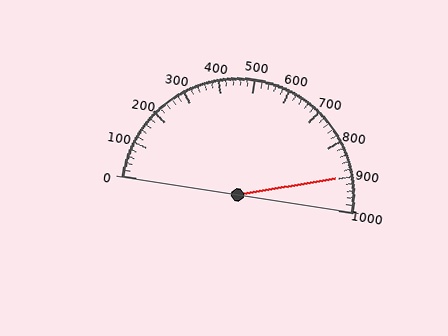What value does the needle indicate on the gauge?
The needle indicates approximately 900.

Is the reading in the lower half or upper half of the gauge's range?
The reading is in the upper half of the range (0 to 1000).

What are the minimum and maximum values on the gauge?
The gauge ranges from 0 to 1000.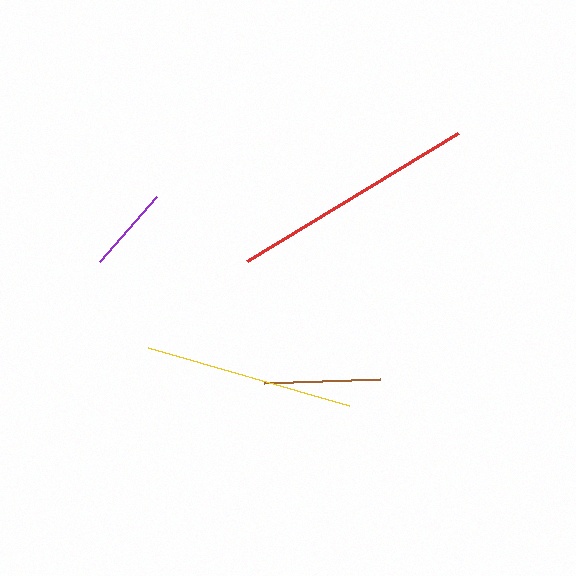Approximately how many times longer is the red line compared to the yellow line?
The red line is approximately 1.2 times the length of the yellow line.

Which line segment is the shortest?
The purple line is the shortest at approximately 86 pixels.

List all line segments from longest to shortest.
From longest to shortest: red, yellow, brown, purple.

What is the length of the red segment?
The red segment is approximately 247 pixels long.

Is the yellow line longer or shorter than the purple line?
The yellow line is longer than the purple line.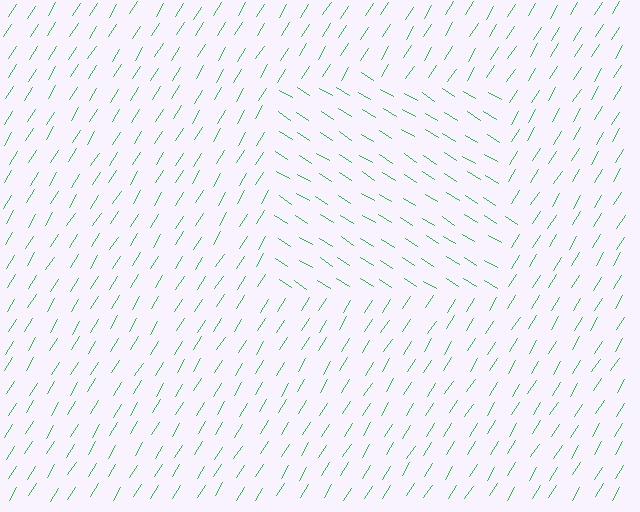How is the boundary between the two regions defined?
The boundary is defined purely by a change in line orientation (approximately 89 degrees difference). All lines are the same color and thickness.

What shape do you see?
I see a rectangle.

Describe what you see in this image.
The image is filled with small green line segments. A rectangle region in the image has lines oriented differently from the surrounding lines, creating a visible texture boundary.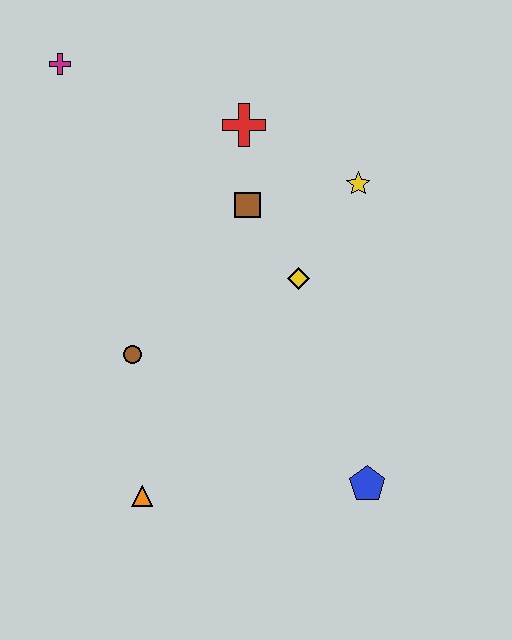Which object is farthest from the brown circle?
The magenta cross is farthest from the brown circle.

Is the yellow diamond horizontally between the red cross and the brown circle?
No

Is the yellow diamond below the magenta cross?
Yes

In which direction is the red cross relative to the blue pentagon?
The red cross is above the blue pentagon.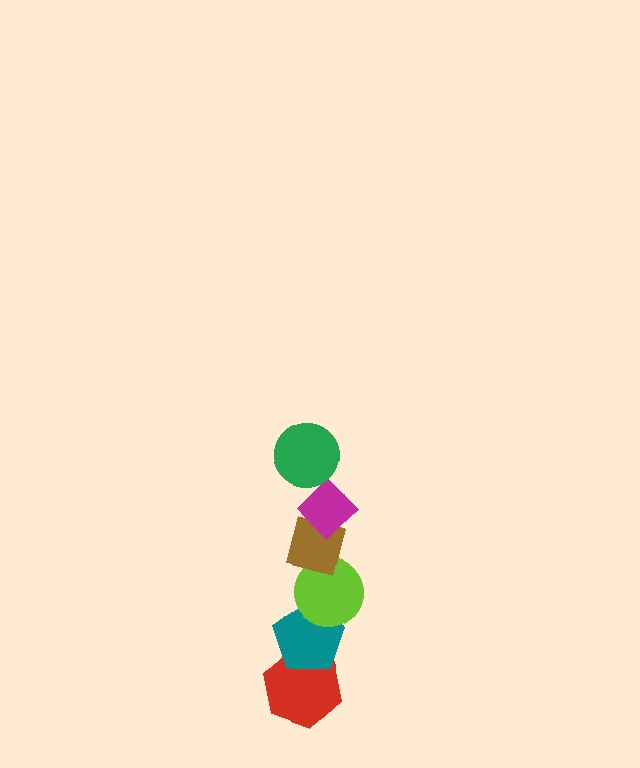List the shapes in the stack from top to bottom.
From top to bottom: the green circle, the magenta diamond, the brown square, the lime circle, the teal pentagon, the red hexagon.